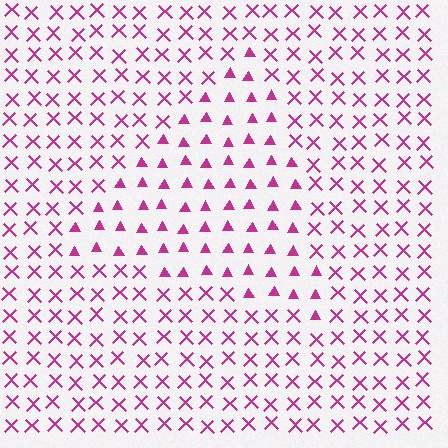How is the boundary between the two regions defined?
The boundary is defined by a change in element shape: triangles inside vs. X marks outside. All elements share the same color and spacing.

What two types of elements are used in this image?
The image uses triangles inside the triangle region and X marks outside it.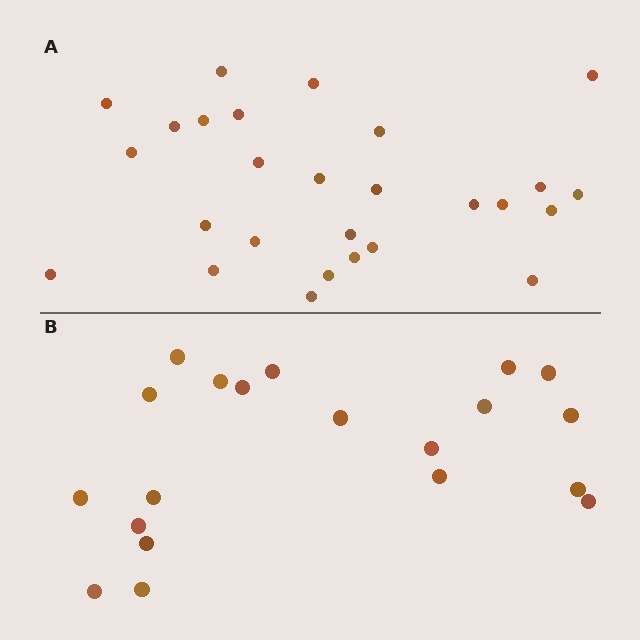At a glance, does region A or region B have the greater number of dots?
Region A (the top region) has more dots.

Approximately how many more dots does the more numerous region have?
Region A has roughly 8 or so more dots than region B.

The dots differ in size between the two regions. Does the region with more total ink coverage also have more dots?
No. Region B has more total ink coverage because its dots are larger, but region A actually contains more individual dots. Total area can be misleading — the number of items is what matters here.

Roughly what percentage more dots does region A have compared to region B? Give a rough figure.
About 35% more.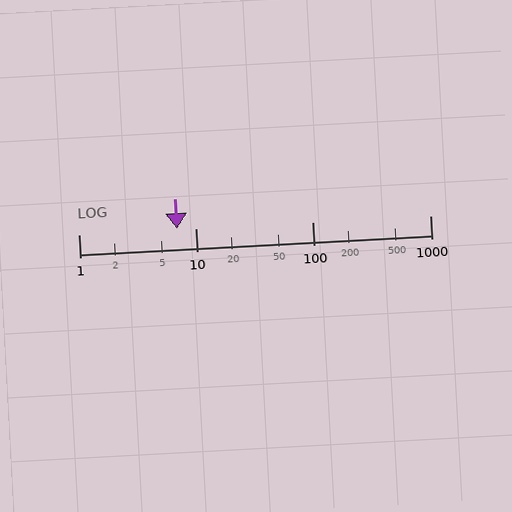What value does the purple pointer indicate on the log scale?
The pointer indicates approximately 6.9.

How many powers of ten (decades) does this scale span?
The scale spans 3 decades, from 1 to 1000.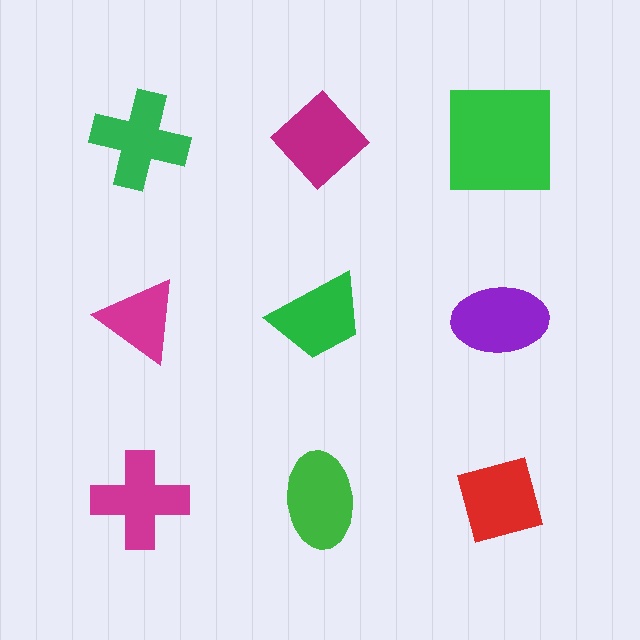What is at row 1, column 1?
A green cross.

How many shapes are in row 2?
3 shapes.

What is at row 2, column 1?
A magenta triangle.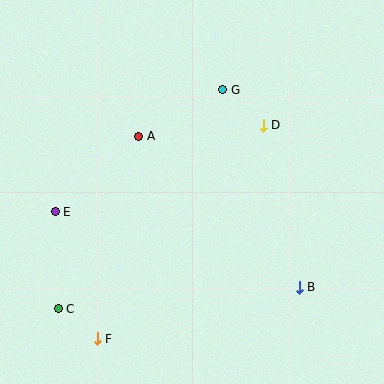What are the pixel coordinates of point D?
Point D is at (263, 125).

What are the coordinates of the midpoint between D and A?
The midpoint between D and A is at (201, 131).